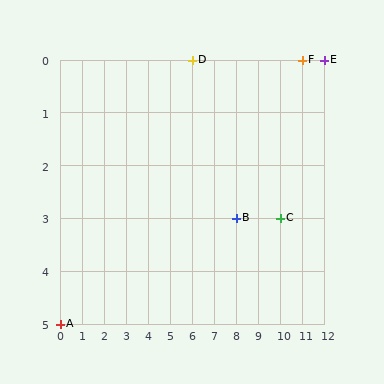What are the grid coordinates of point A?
Point A is at grid coordinates (0, 5).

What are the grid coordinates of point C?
Point C is at grid coordinates (10, 3).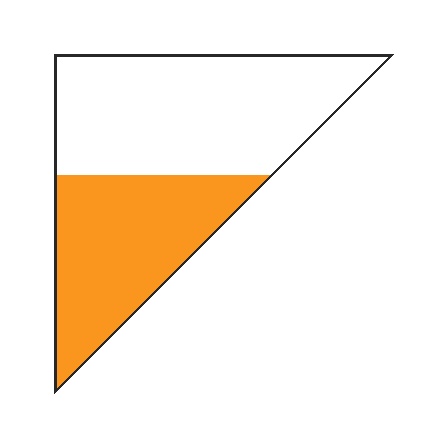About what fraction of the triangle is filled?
About two fifths (2/5).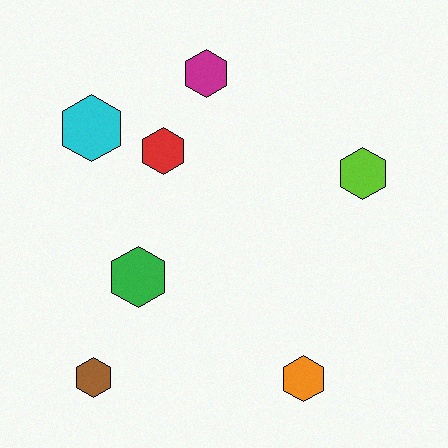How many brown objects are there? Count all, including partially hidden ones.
There is 1 brown object.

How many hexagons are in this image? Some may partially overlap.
There are 7 hexagons.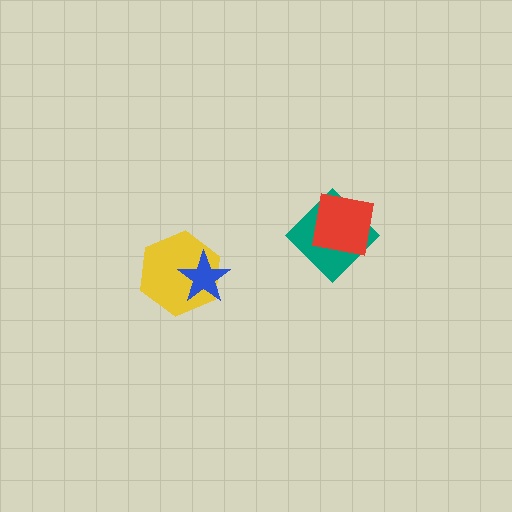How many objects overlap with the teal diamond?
1 object overlaps with the teal diamond.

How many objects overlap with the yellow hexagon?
1 object overlaps with the yellow hexagon.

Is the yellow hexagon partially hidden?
Yes, it is partially covered by another shape.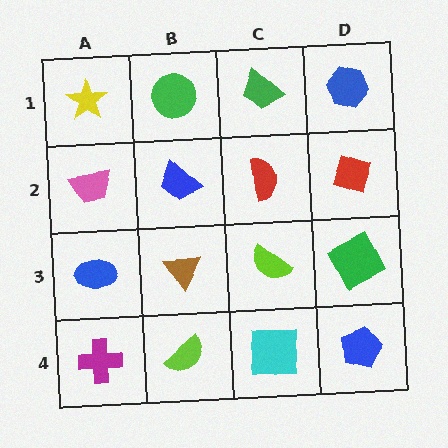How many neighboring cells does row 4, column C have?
3.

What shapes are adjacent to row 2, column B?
A green circle (row 1, column B), a brown triangle (row 3, column B), a pink trapezoid (row 2, column A), a red semicircle (row 2, column C).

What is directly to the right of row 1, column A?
A green circle.